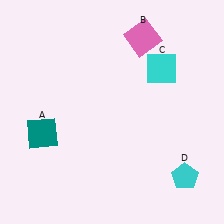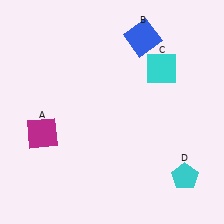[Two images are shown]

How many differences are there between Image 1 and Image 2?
There are 2 differences between the two images.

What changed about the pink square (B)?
In Image 1, B is pink. In Image 2, it changed to blue.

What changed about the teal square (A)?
In Image 1, A is teal. In Image 2, it changed to magenta.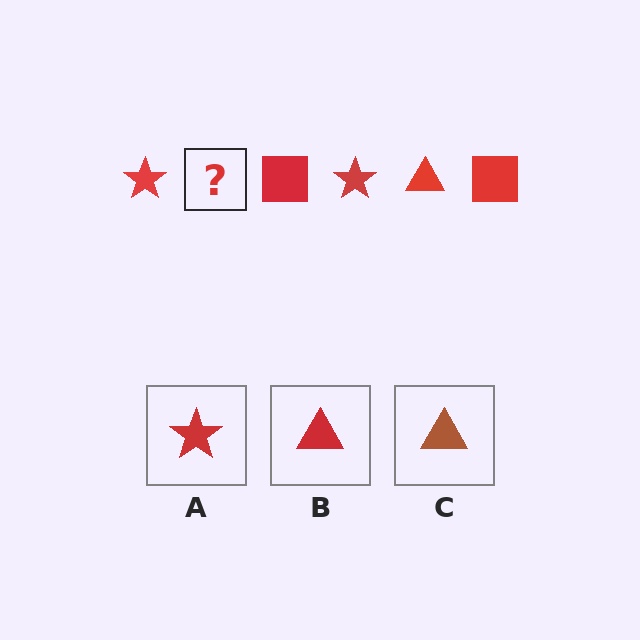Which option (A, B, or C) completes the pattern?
B.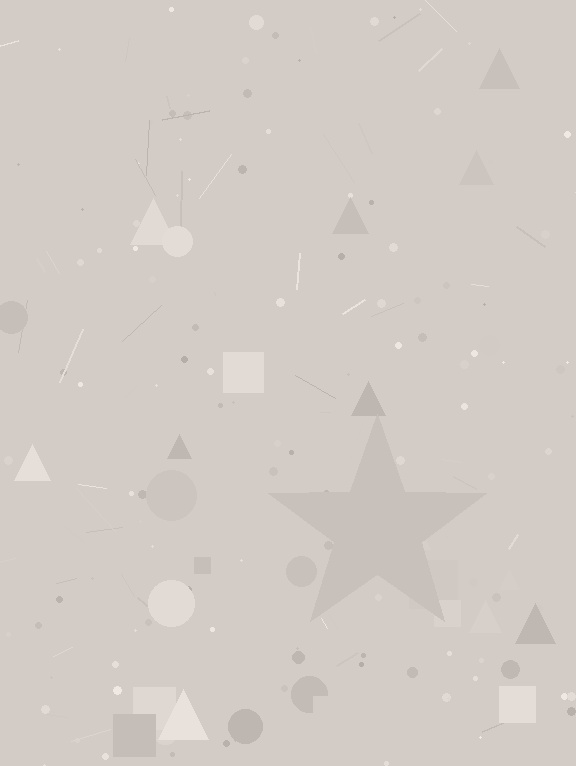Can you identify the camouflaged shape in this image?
The camouflaged shape is a star.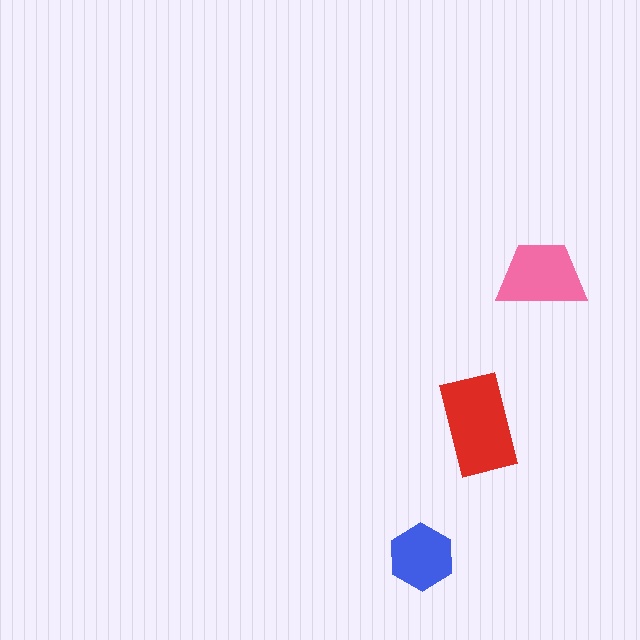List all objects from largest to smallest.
The red rectangle, the pink trapezoid, the blue hexagon.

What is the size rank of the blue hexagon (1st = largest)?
3rd.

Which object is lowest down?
The blue hexagon is bottommost.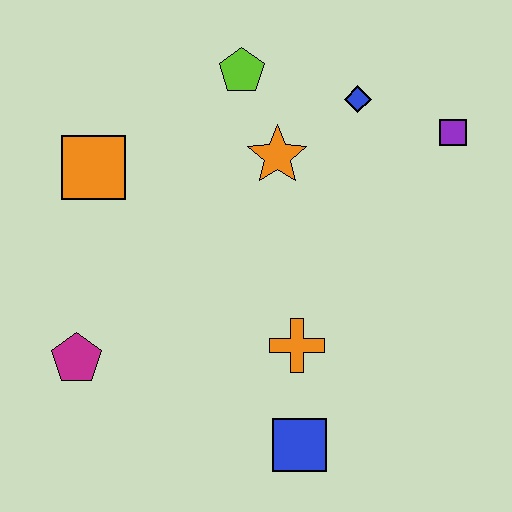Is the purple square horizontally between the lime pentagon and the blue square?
No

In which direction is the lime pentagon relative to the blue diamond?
The lime pentagon is to the left of the blue diamond.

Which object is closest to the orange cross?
The blue square is closest to the orange cross.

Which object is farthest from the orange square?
The purple square is farthest from the orange square.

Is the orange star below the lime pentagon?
Yes